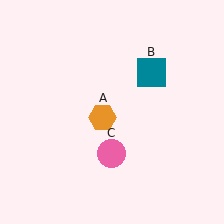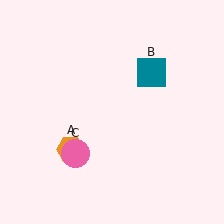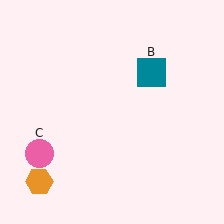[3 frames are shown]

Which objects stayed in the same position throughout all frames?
Teal square (object B) remained stationary.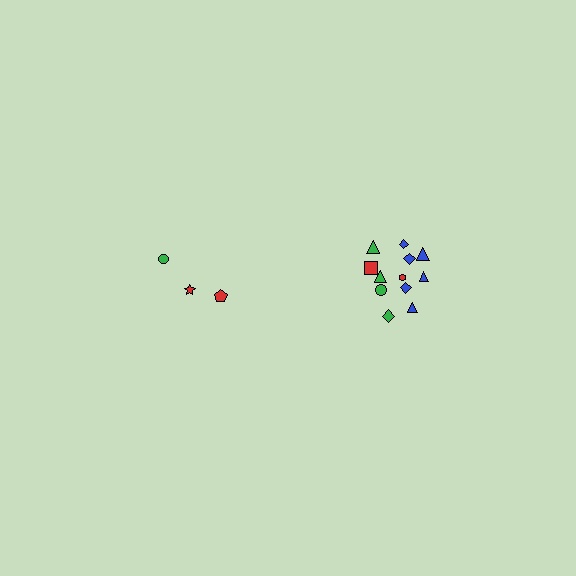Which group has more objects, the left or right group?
The right group.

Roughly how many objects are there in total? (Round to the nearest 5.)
Roughly 15 objects in total.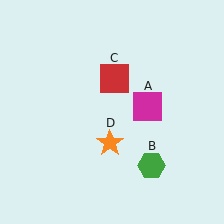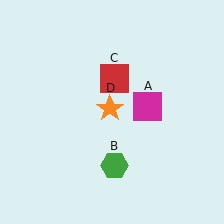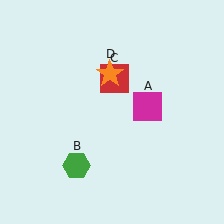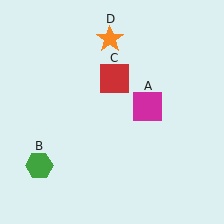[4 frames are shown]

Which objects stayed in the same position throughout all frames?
Magenta square (object A) and red square (object C) remained stationary.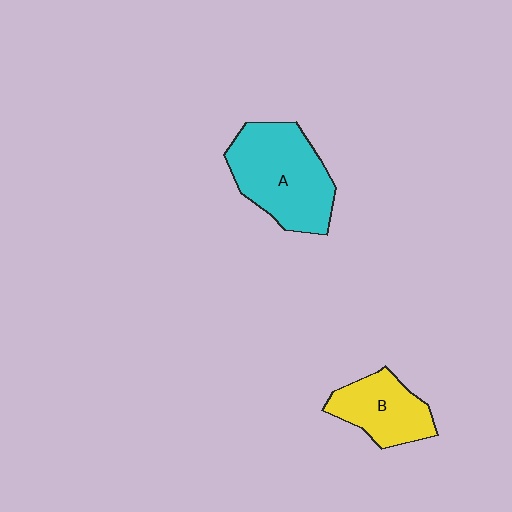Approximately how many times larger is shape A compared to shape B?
Approximately 1.6 times.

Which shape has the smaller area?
Shape B (yellow).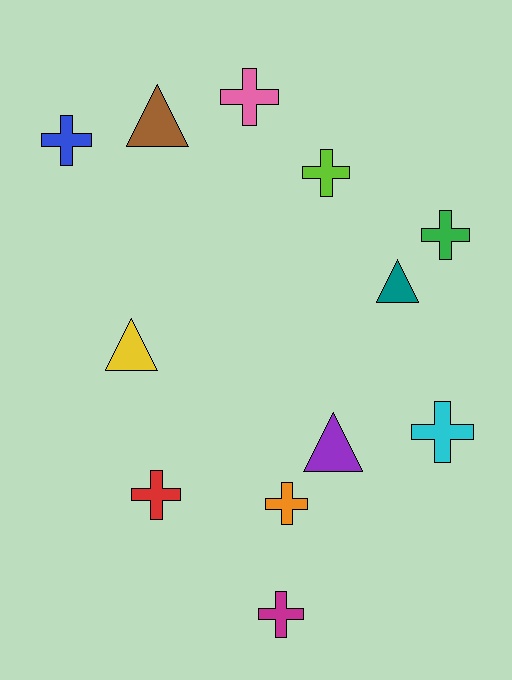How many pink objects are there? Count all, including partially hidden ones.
There is 1 pink object.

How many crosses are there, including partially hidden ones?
There are 8 crosses.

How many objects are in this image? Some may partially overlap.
There are 12 objects.